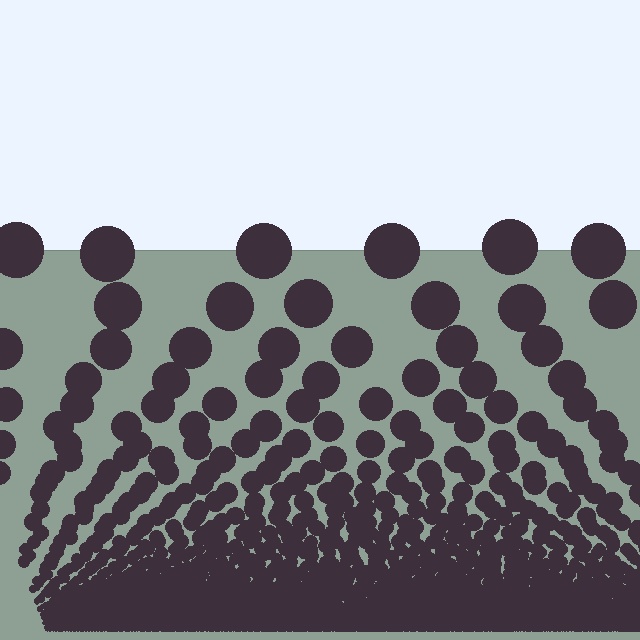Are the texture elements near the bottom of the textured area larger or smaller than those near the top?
Smaller. The gradient is inverted — elements near the bottom are smaller and denser.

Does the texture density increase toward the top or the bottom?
Density increases toward the bottom.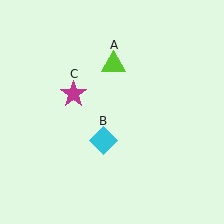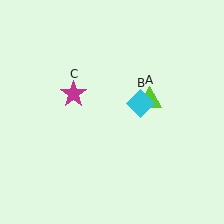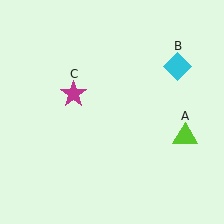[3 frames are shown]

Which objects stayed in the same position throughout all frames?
Magenta star (object C) remained stationary.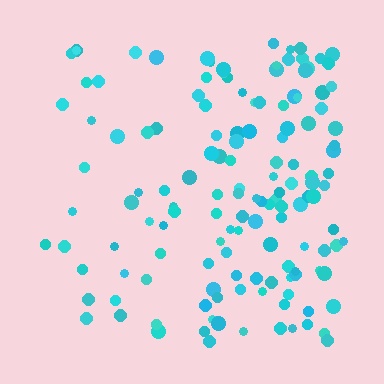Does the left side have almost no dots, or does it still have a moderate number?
Still a moderate number, just noticeably fewer than the right.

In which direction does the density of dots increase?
From left to right, with the right side densest.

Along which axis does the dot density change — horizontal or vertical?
Horizontal.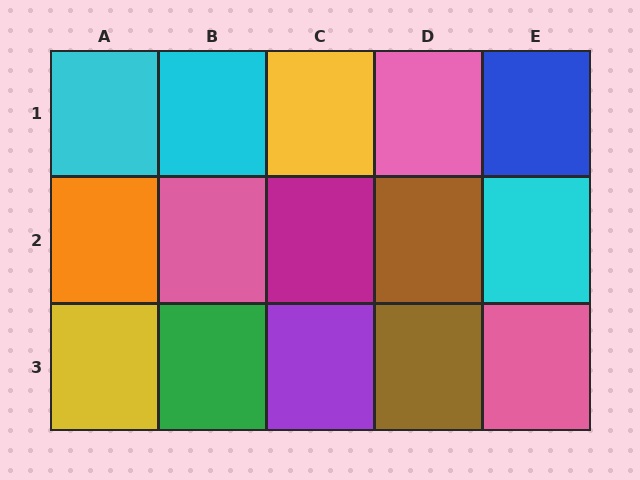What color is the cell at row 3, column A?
Yellow.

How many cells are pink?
3 cells are pink.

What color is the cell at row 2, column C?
Magenta.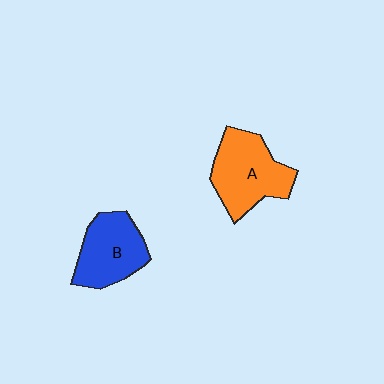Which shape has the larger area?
Shape A (orange).